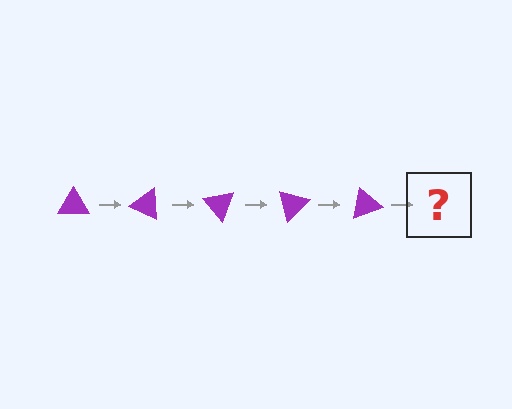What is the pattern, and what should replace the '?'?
The pattern is that the triangle rotates 25 degrees each step. The '?' should be a purple triangle rotated 125 degrees.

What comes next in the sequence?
The next element should be a purple triangle rotated 125 degrees.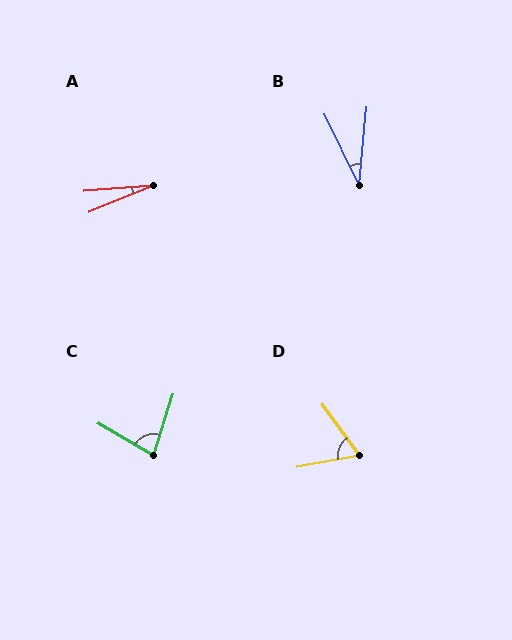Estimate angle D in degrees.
Approximately 65 degrees.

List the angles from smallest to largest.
A (18°), B (31°), D (65°), C (77°).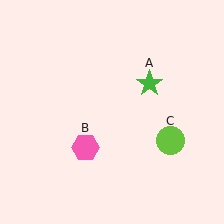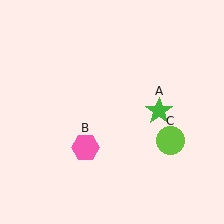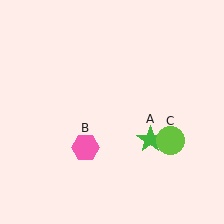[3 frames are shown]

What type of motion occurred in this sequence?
The green star (object A) rotated clockwise around the center of the scene.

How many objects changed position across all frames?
1 object changed position: green star (object A).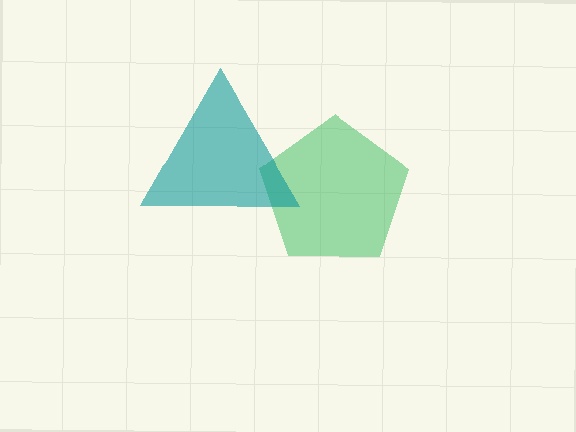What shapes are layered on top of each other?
The layered shapes are: a green pentagon, a teal triangle.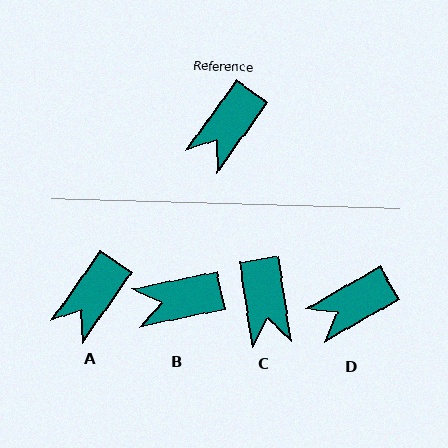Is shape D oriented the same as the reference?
No, it is off by about 25 degrees.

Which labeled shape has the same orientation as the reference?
A.